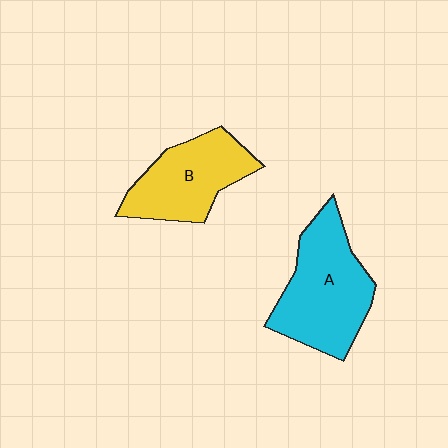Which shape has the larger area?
Shape A (cyan).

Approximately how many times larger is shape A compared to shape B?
Approximately 1.3 times.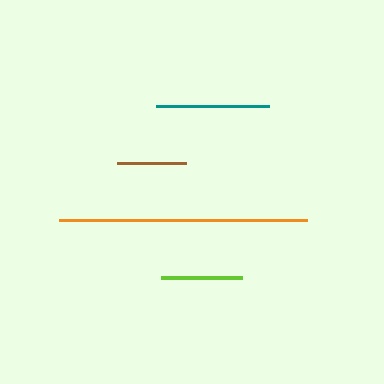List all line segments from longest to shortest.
From longest to shortest: orange, teal, lime, brown.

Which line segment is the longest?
The orange line is the longest at approximately 247 pixels.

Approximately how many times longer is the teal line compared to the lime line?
The teal line is approximately 1.4 times the length of the lime line.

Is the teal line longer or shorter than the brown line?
The teal line is longer than the brown line.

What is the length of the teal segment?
The teal segment is approximately 113 pixels long.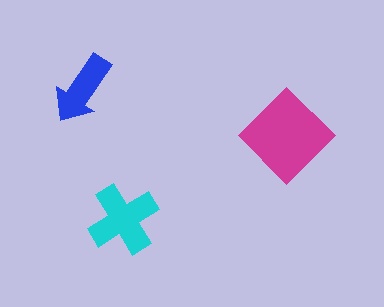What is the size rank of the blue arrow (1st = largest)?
3rd.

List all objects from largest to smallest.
The magenta diamond, the cyan cross, the blue arrow.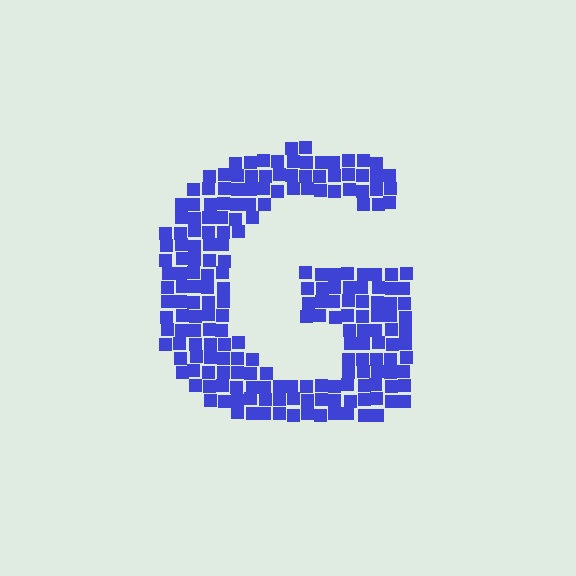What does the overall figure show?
The overall figure shows the letter G.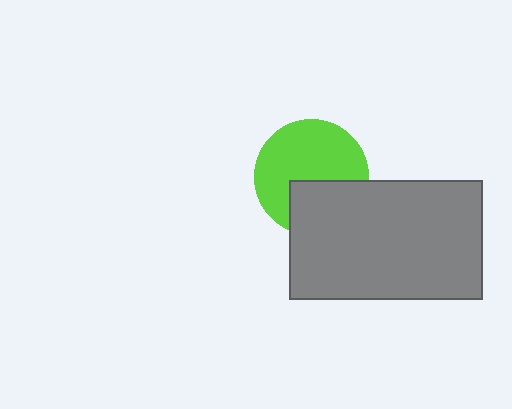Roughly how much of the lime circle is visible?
About half of it is visible (roughly 65%).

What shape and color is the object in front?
The object in front is a gray rectangle.